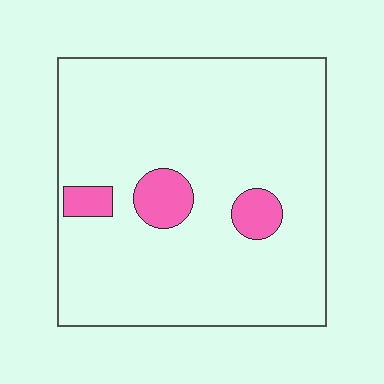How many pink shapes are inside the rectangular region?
3.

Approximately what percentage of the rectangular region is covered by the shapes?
Approximately 10%.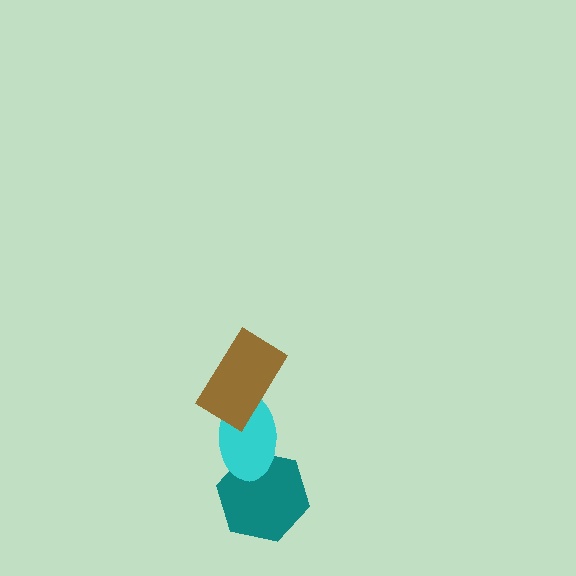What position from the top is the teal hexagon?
The teal hexagon is 3rd from the top.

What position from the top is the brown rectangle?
The brown rectangle is 1st from the top.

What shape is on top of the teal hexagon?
The cyan ellipse is on top of the teal hexagon.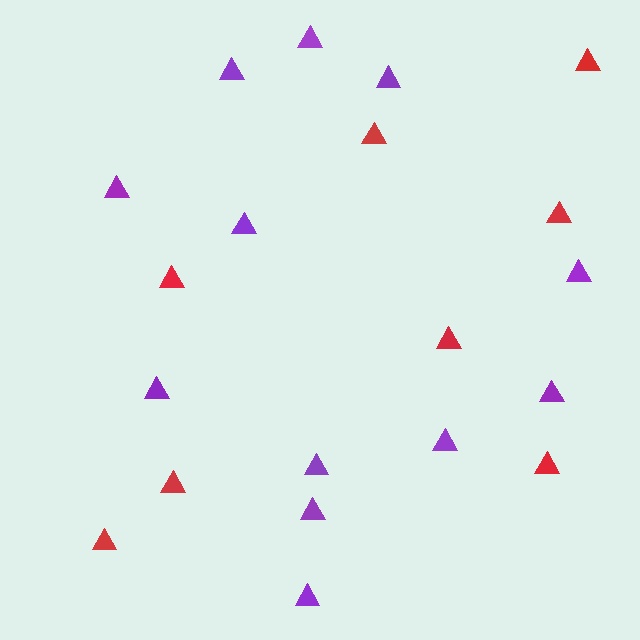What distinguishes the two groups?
There are 2 groups: one group of red triangles (8) and one group of purple triangles (12).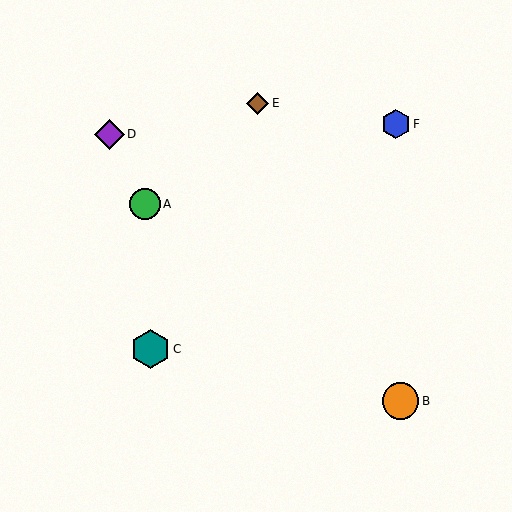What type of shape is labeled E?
Shape E is a brown diamond.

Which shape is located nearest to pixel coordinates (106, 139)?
The purple diamond (labeled D) at (109, 134) is nearest to that location.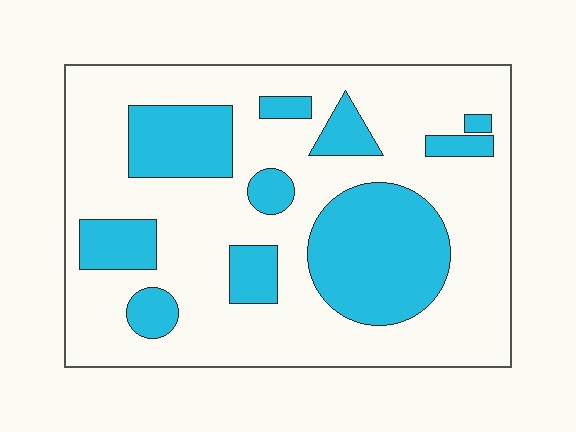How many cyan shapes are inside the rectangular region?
10.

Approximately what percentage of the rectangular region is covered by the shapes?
Approximately 30%.